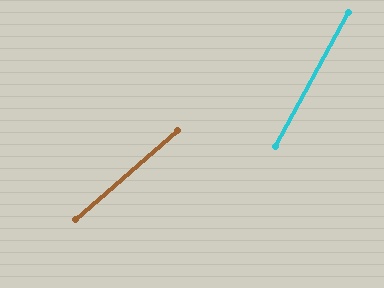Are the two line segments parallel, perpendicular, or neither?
Neither parallel nor perpendicular — they differ by about 20°.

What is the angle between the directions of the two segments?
Approximately 20 degrees.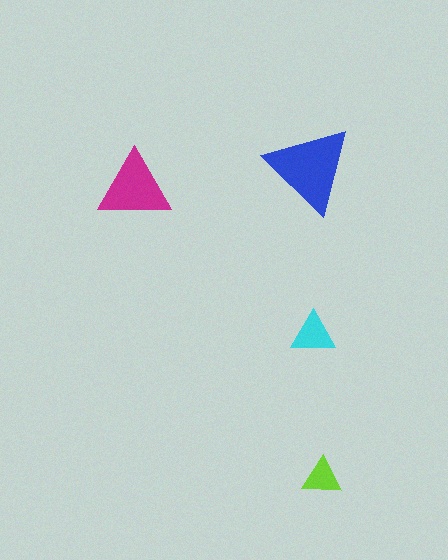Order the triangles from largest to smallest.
the blue one, the magenta one, the cyan one, the lime one.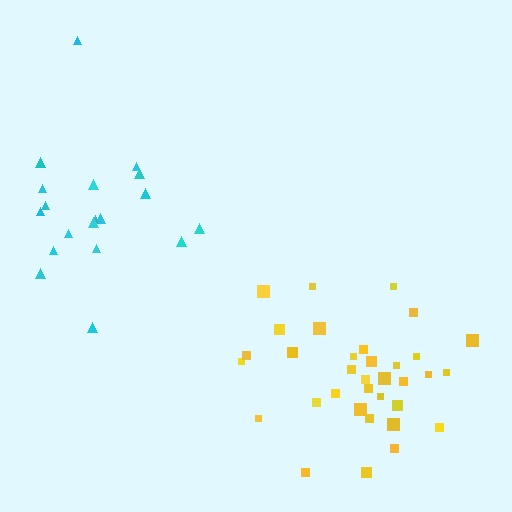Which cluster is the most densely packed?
Yellow.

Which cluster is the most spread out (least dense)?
Cyan.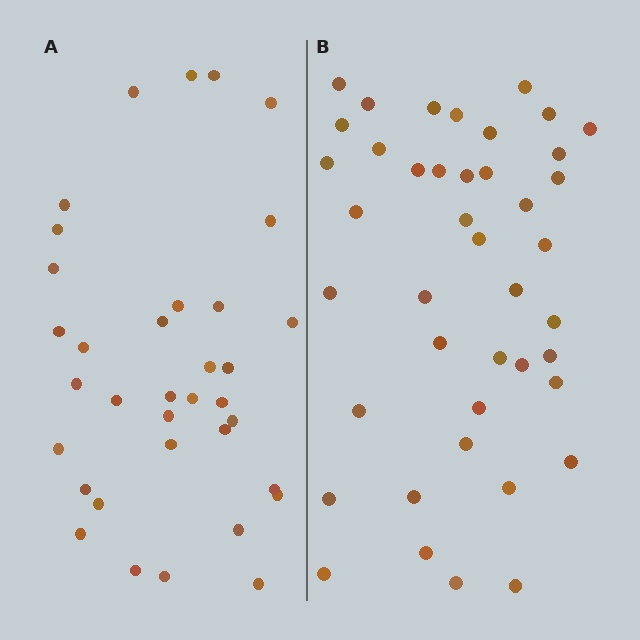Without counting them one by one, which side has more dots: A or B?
Region B (the right region) has more dots.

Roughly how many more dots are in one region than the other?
Region B has roughly 8 or so more dots than region A.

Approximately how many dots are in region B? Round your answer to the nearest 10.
About 40 dots. (The exact count is 42, which rounds to 40.)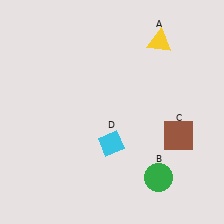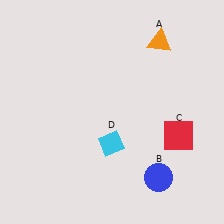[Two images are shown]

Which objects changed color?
A changed from yellow to orange. B changed from green to blue. C changed from brown to red.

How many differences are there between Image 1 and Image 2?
There are 3 differences between the two images.